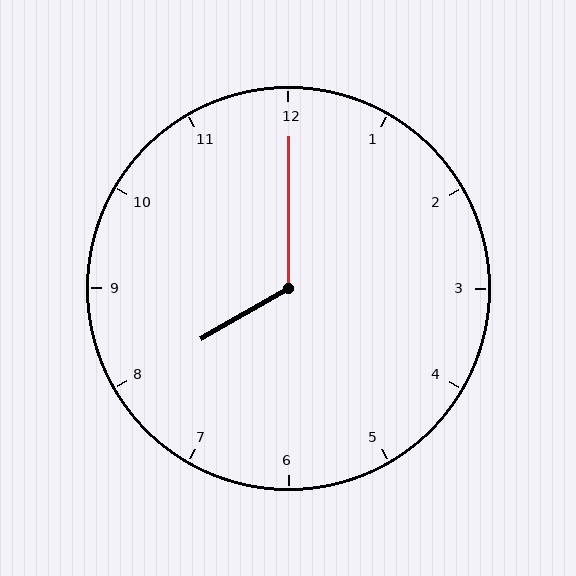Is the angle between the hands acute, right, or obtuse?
It is obtuse.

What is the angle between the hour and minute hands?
Approximately 120 degrees.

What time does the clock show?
8:00.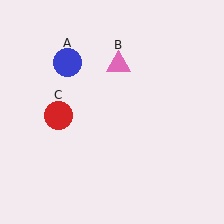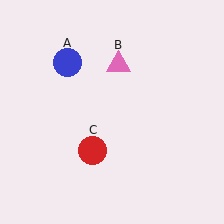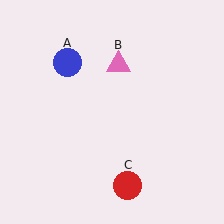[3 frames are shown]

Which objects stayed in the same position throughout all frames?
Blue circle (object A) and pink triangle (object B) remained stationary.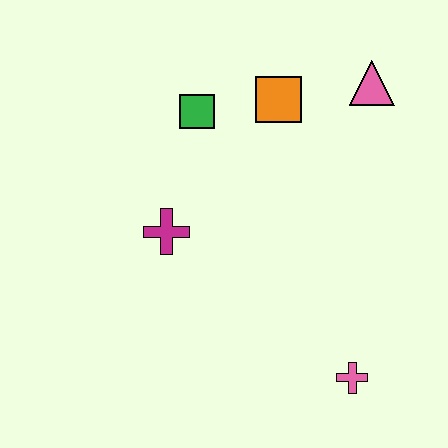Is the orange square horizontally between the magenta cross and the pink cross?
Yes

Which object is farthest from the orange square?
The pink cross is farthest from the orange square.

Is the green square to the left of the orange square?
Yes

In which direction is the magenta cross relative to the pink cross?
The magenta cross is to the left of the pink cross.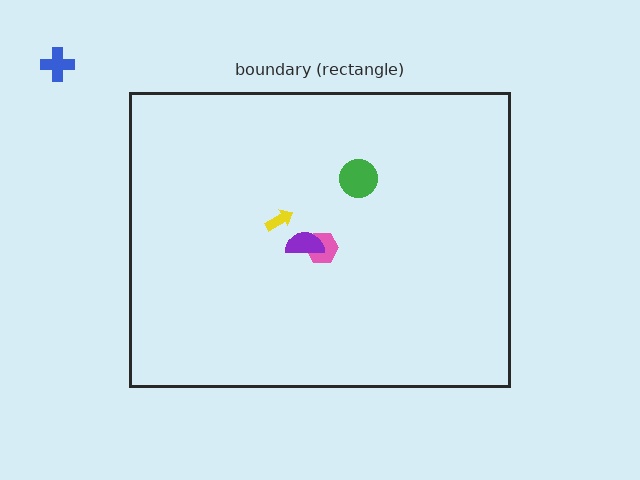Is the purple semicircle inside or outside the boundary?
Inside.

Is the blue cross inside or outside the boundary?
Outside.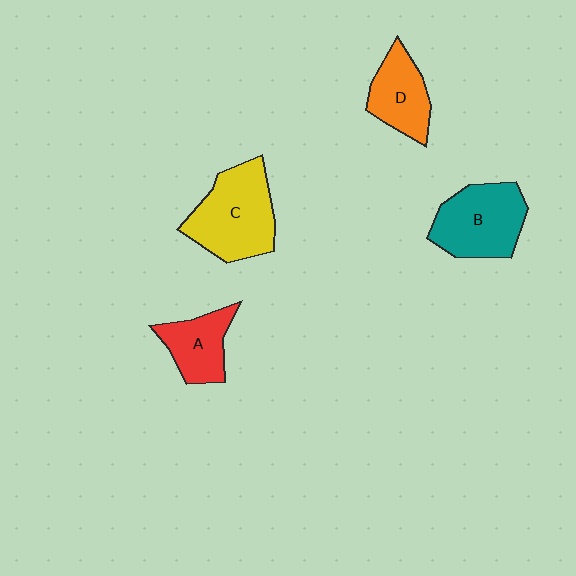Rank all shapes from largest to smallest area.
From largest to smallest: C (yellow), B (teal), D (orange), A (red).